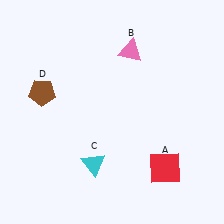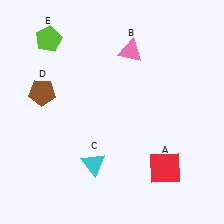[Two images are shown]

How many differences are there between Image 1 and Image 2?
There is 1 difference between the two images.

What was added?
A lime pentagon (E) was added in Image 2.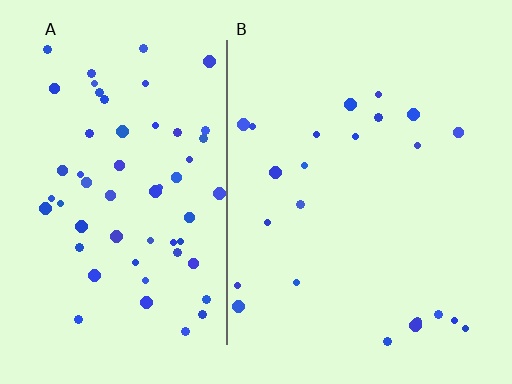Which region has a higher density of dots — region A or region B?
A (the left).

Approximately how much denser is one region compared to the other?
Approximately 2.6× — region A over region B.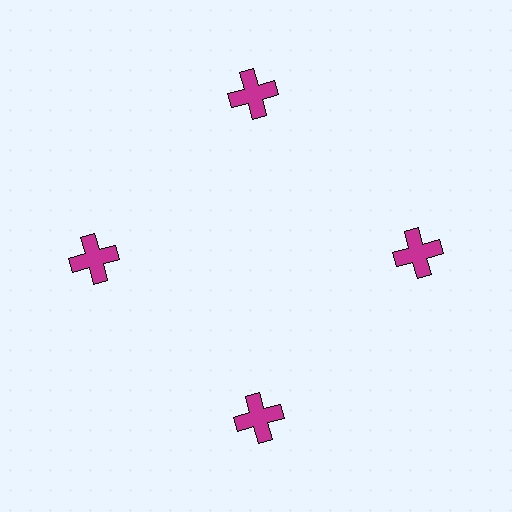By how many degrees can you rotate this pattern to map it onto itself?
The pattern maps onto itself every 90 degrees of rotation.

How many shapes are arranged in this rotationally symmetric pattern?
There are 4 shapes, arranged in 4 groups of 1.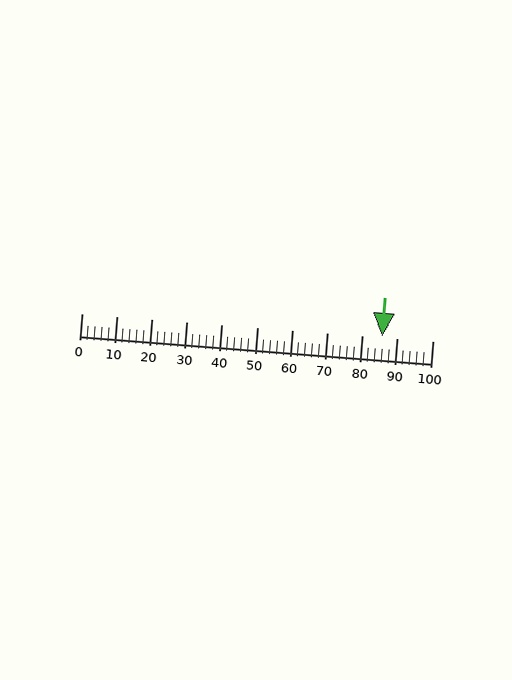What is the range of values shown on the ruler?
The ruler shows values from 0 to 100.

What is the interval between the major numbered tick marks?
The major tick marks are spaced 10 units apart.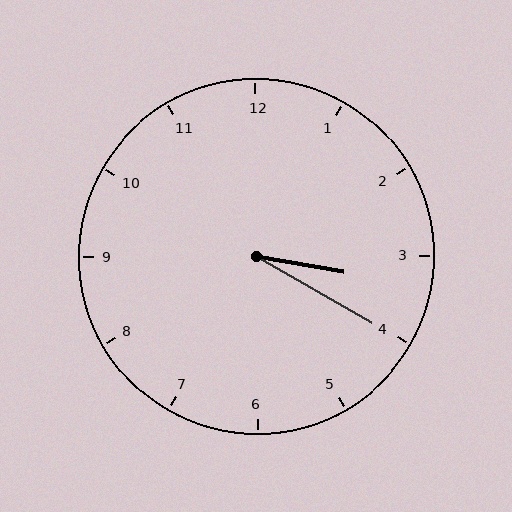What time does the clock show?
3:20.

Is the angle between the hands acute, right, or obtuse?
It is acute.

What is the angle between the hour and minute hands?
Approximately 20 degrees.